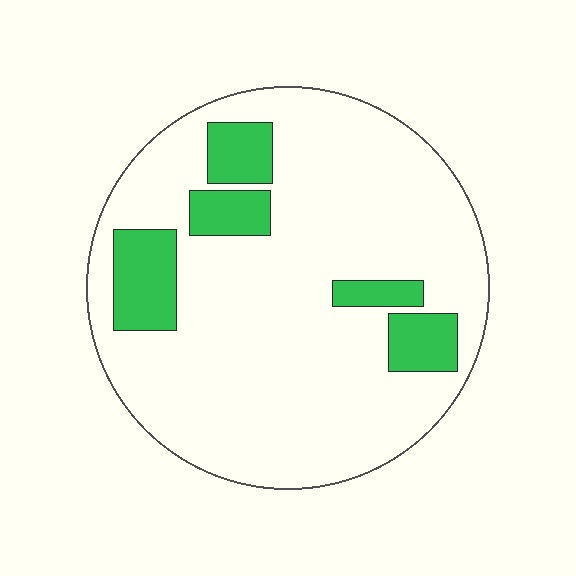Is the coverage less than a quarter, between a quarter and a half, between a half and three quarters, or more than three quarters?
Less than a quarter.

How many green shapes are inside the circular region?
5.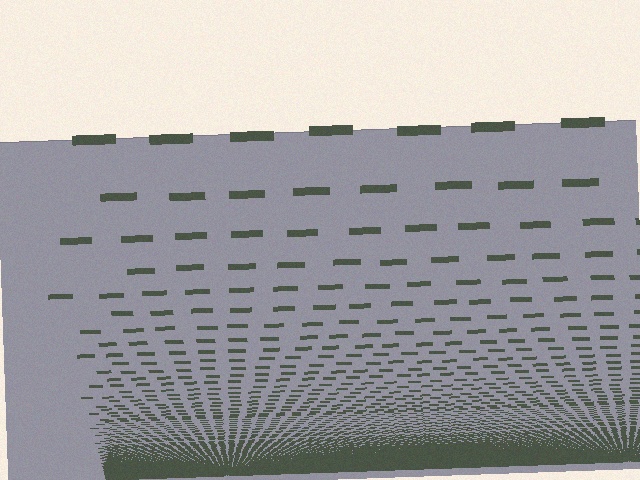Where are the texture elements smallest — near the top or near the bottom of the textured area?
Near the bottom.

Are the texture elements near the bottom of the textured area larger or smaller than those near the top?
Smaller. The gradient is inverted — elements near the bottom are smaller and denser.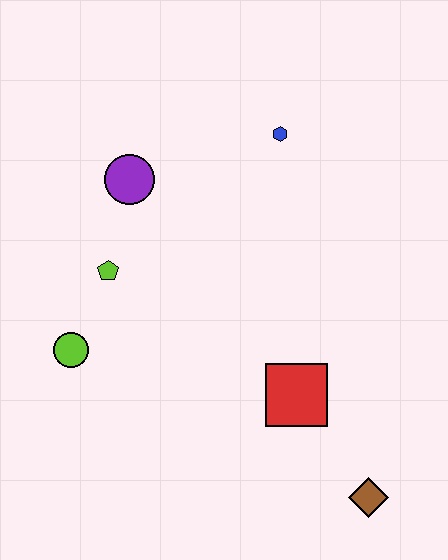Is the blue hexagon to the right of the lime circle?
Yes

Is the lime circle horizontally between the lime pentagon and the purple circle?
No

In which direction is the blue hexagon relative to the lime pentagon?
The blue hexagon is to the right of the lime pentagon.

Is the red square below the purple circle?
Yes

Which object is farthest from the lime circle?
The brown diamond is farthest from the lime circle.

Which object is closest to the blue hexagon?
The purple circle is closest to the blue hexagon.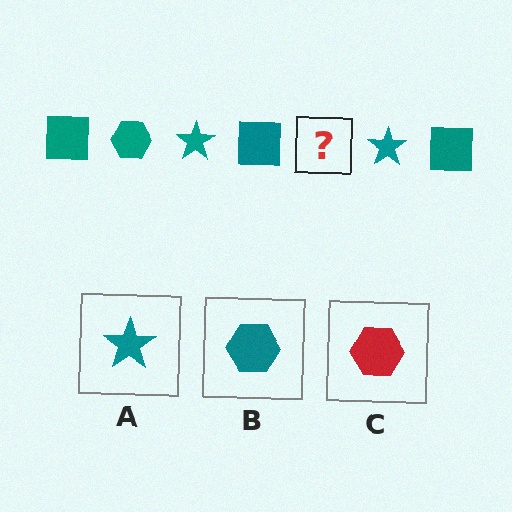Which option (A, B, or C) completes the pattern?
B.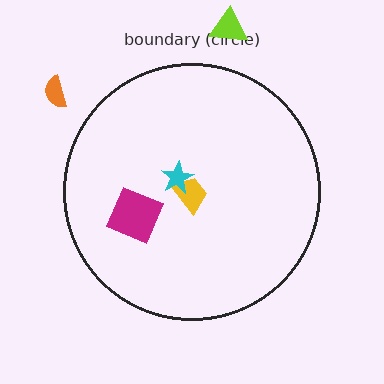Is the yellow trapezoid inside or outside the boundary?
Inside.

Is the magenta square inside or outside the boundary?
Inside.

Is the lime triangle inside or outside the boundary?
Outside.